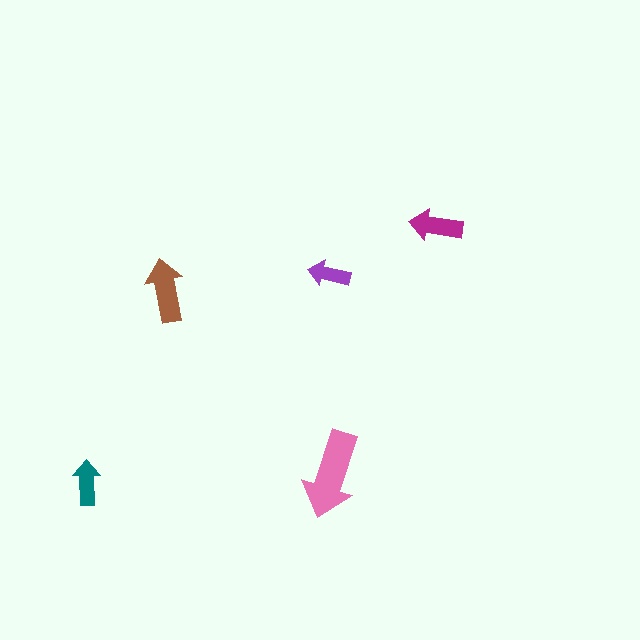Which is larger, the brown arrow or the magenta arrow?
The brown one.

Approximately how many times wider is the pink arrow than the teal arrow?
About 2 times wider.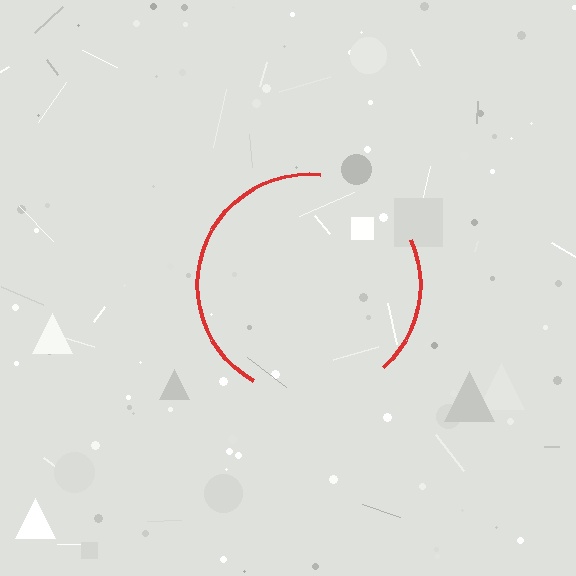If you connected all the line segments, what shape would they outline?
They would outline a circle.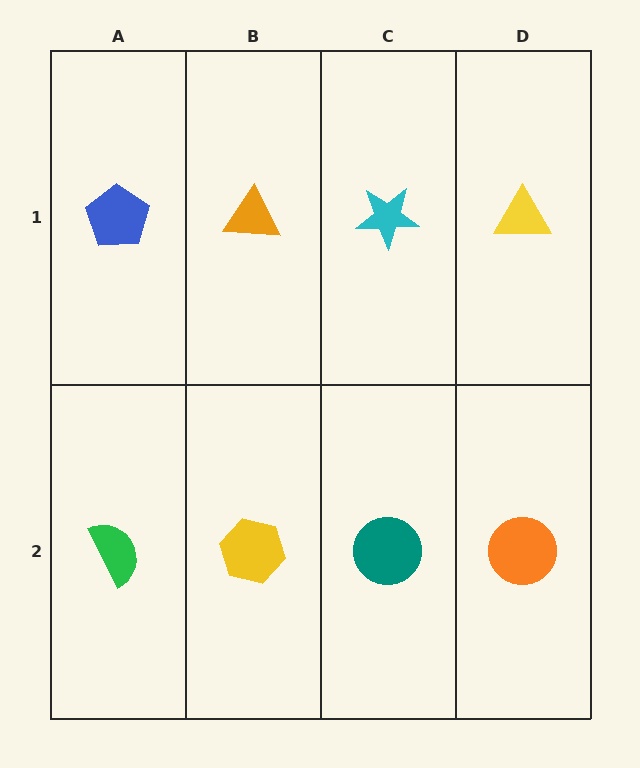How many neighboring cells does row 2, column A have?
2.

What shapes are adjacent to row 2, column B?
An orange triangle (row 1, column B), a green semicircle (row 2, column A), a teal circle (row 2, column C).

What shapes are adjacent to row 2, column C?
A cyan star (row 1, column C), a yellow hexagon (row 2, column B), an orange circle (row 2, column D).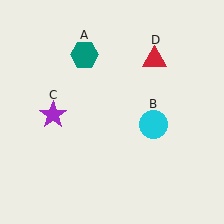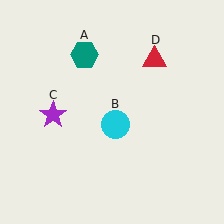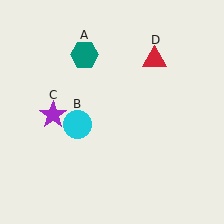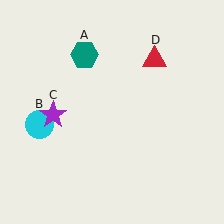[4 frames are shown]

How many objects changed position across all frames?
1 object changed position: cyan circle (object B).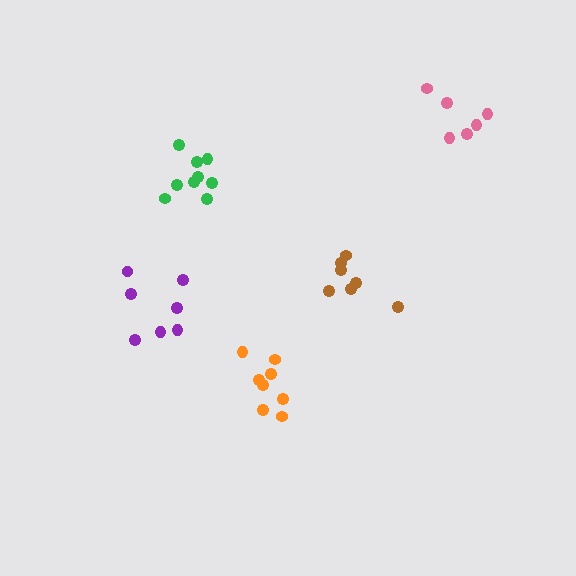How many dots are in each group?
Group 1: 9 dots, Group 2: 6 dots, Group 3: 7 dots, Group 4: 8 dots, Group 5: 7 dots (37 total).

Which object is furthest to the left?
The purple cluster is leftmost.